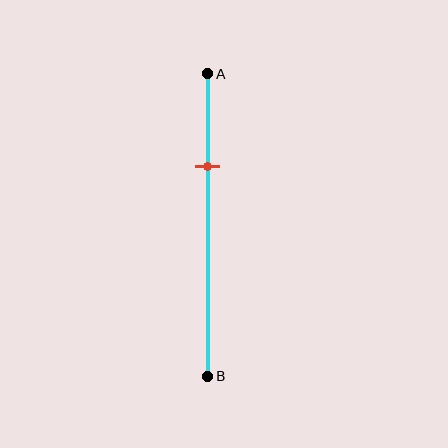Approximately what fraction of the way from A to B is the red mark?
The red mark is approximately 30% of the way from A to B.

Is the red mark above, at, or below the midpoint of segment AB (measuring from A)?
The red mark is above the midpoint of segment AB.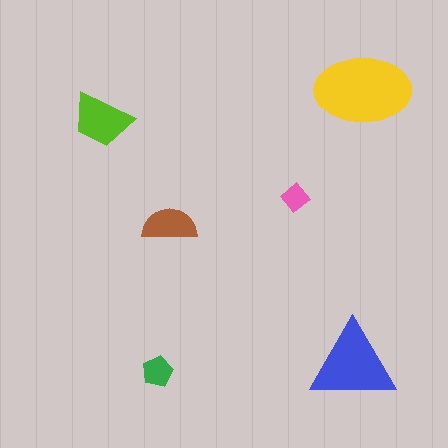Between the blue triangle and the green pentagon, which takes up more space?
The blue triangle.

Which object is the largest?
The yellow ellipse.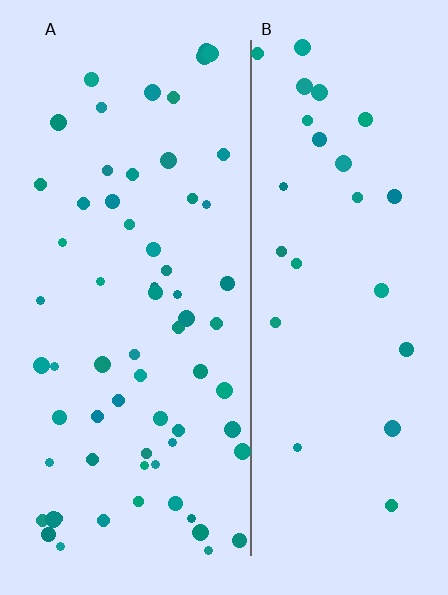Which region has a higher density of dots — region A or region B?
A (the left).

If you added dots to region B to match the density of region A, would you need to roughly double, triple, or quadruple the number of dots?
Approximately double.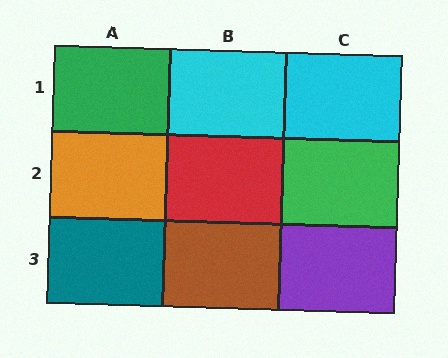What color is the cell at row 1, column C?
Cyan.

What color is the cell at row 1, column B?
Cyan.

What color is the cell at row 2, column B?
Red.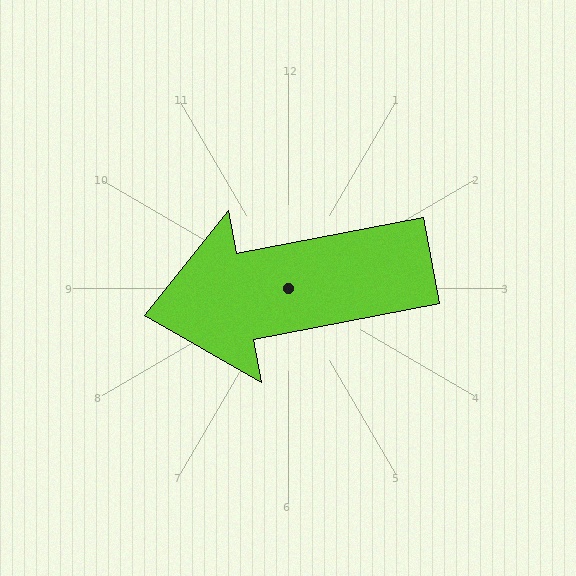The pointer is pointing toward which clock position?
Roughly 9 o'clock.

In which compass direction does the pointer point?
West.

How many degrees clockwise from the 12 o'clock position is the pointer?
Approximately 259 degrees.